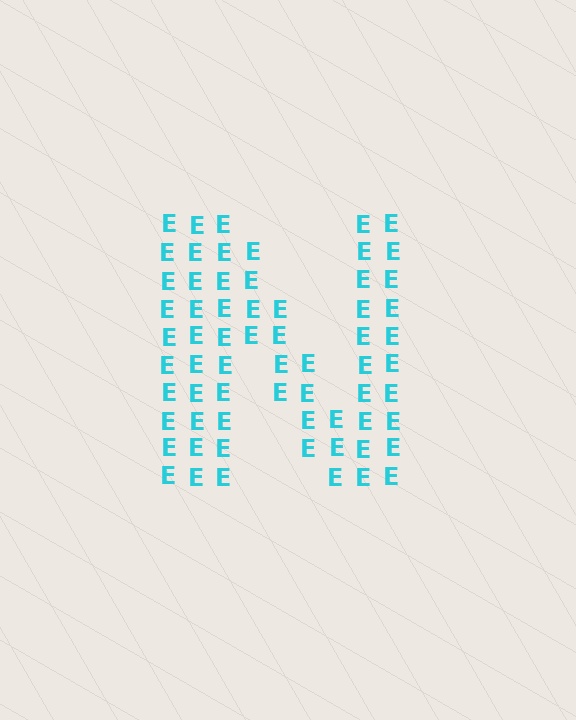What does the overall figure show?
The overall figure shows the letter N.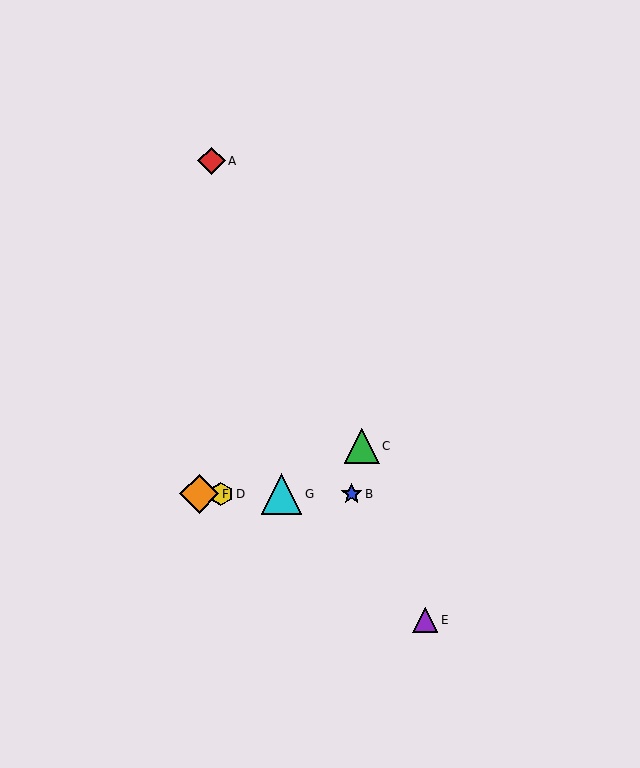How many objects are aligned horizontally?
4 objects (B, D, F, G) are aligned horizontally.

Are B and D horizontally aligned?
Yes, both are at y≈494.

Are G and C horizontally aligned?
No, G is at y≈494 and C is at y≈446.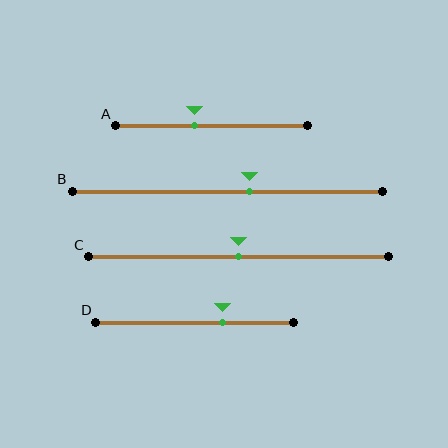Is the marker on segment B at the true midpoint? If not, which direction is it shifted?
No, the marker on segment B is shifted to the right by about 7% of the segment length.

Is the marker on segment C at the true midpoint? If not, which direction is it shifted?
Yes, the marker on segment C is at the true midpoint.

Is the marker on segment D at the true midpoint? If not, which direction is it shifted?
No, the marker on segment D is shifted to the right by about 14% of the segment length.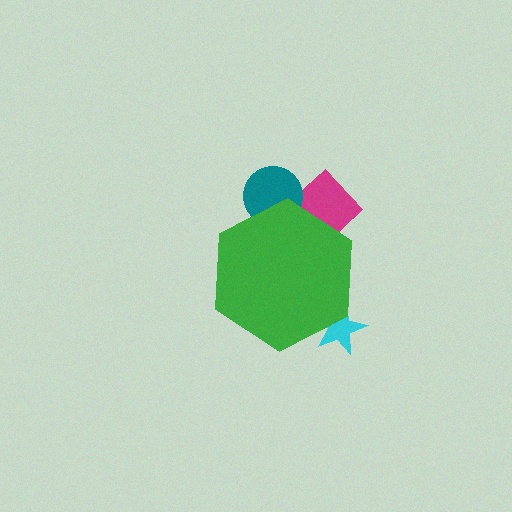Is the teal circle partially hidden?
Yes, the teal circle is partially hidden behind the green hexagon.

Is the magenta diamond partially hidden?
Yes, the magenta diamond is partially hidden behind the green hexagon.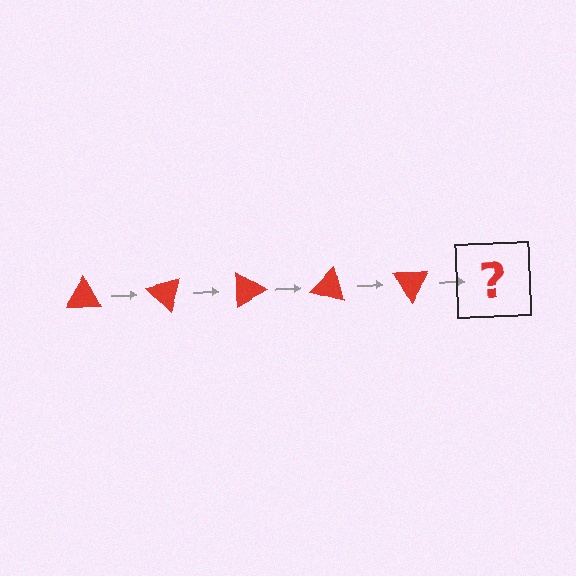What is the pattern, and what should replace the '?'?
The pattern is that the triangle rotates 45 degrees each step. The '?' should be a red triangle rotated 225 degrees.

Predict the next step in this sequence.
The next step is a red triangle rotated 225 degrees.